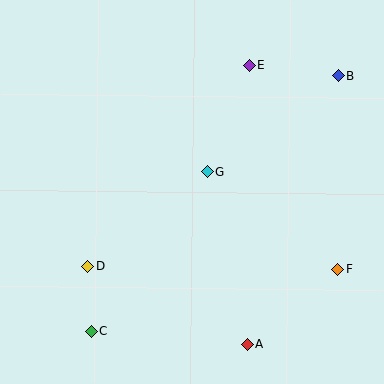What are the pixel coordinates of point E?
Point E is at (250, 65).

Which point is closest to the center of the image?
Point G at (207, 172) is closest to the center.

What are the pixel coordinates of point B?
Point B is at (339, 76).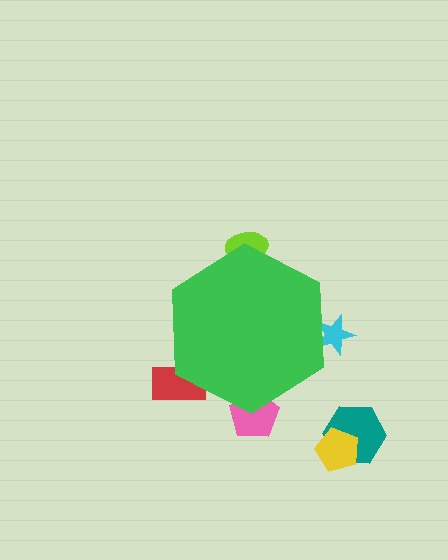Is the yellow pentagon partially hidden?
No, the yellow pentagon is fully visible.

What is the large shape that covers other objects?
A green hexagon.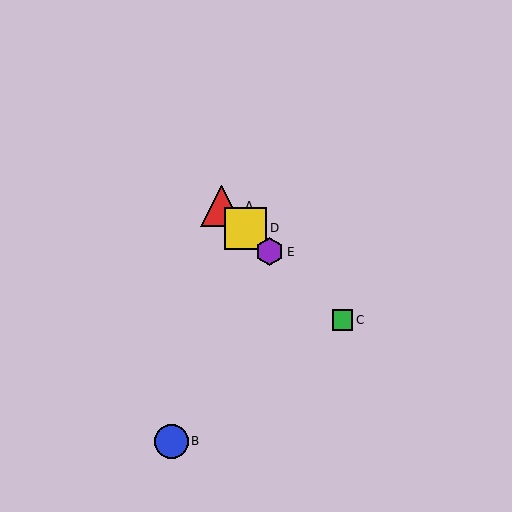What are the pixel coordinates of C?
Object C is at (343, 320).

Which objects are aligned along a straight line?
Objects A, C, D, E are aligned along a straight line.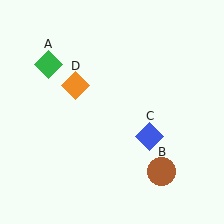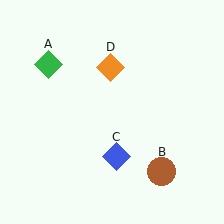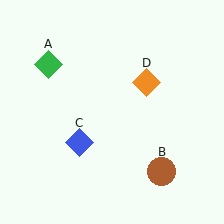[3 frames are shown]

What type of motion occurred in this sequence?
The blue diamond (object C), orange diamond (object D) rotated clockwise around the center of the scene.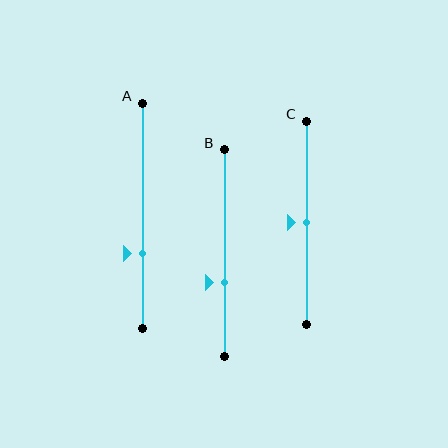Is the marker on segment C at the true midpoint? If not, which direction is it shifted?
Yes, the marker on segment C is at the true midpoint.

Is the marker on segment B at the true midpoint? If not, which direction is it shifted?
No, the marker on segment B is shifted downward by about 14% of the segment length.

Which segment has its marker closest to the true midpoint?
Segment C has its marker closest to the true midpoint.